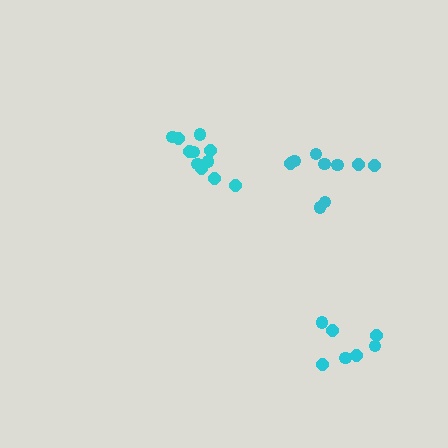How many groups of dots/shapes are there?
There are 3 groups.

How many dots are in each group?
Group 1: 9 dots, Group 2: 7 dots, Group 3: 11 dots (27 total).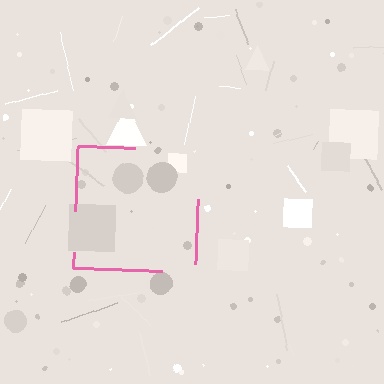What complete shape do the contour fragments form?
The contour fragments form a square.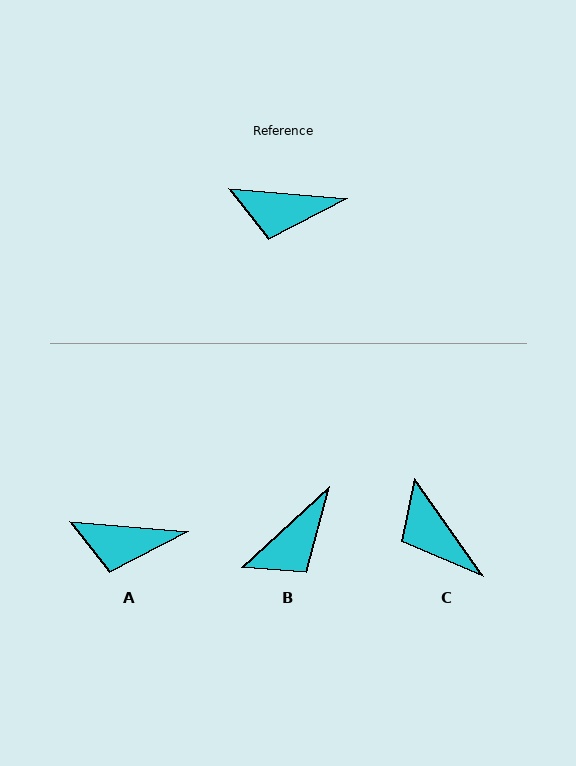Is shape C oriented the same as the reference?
No, it is off by about 50 degrees.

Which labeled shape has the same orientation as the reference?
A.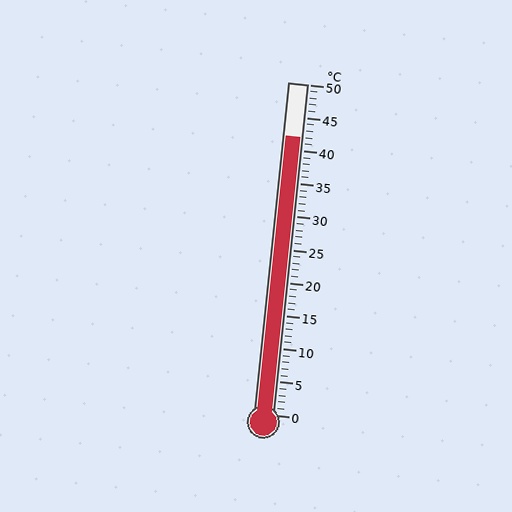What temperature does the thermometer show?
The thermometer shows approximately 42°C.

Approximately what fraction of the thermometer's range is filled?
The thermometer is filled to approximately 85% of its range.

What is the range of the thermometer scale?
The thermometer scale ranges from 0°C to 50°C.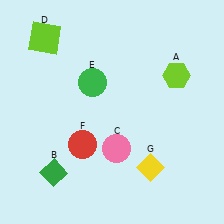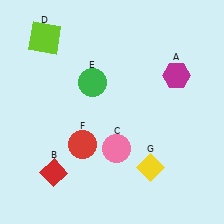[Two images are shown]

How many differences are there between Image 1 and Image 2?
There are 2 differences between the two images.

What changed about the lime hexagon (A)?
In Image 1, A is lime. In Image 2, it changed to magenta.